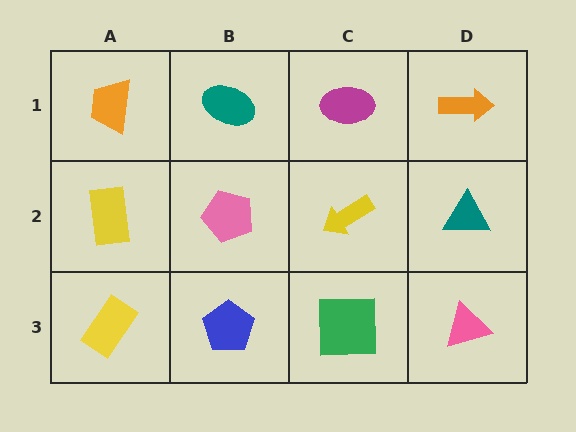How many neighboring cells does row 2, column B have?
4.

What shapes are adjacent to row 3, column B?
A pink pentagon (row 2, column B), a yellow rectangle (row 3, column A), a green square (row 3, column C).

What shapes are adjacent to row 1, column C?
A yellow arrow (row 2, column C), a teal ellipse (row 1, column B), an orange arrow (row 1, column D).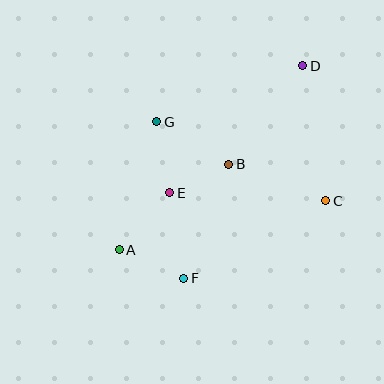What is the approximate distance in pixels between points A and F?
The distance between A and F is approximately 70 pixels.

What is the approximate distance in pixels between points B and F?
The distance between B and F is approximately 122 pixels.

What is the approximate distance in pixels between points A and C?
The distance between A and C is approximately 212 pixels.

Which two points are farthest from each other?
Points A and D are farthest from each other.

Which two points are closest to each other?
Points B and E are closest to each other.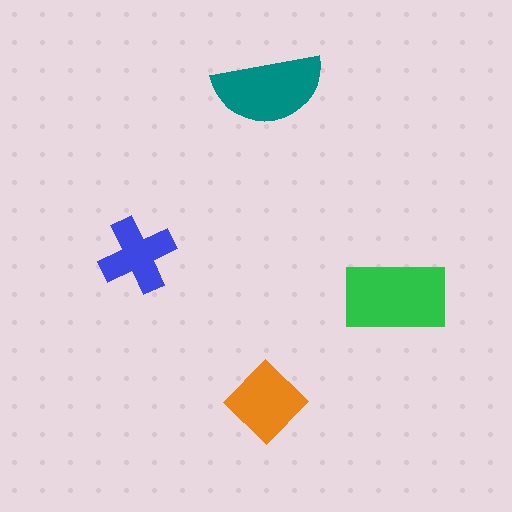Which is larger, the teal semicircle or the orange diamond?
The teal semicircle.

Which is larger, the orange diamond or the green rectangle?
The green rectangle.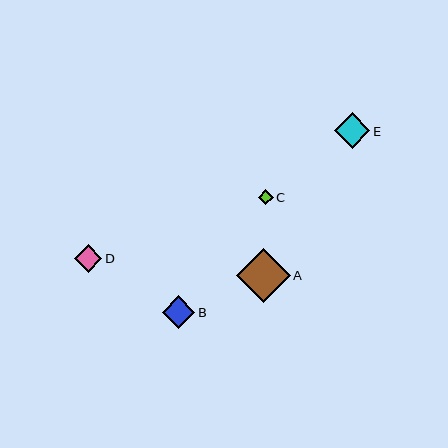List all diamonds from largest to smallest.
From largest to smallest: A, E, B, D, C.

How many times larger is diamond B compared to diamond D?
Diamond B is approximately 1.2 times the size of diamond D.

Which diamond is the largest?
Diamond A is the largest with a size of approximately 54 pixels.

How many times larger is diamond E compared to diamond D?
Diamond E is approximately 1.3 times the size of diamond D.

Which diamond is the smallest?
Diamond C is the smallest with a size of approximately 15 pixels.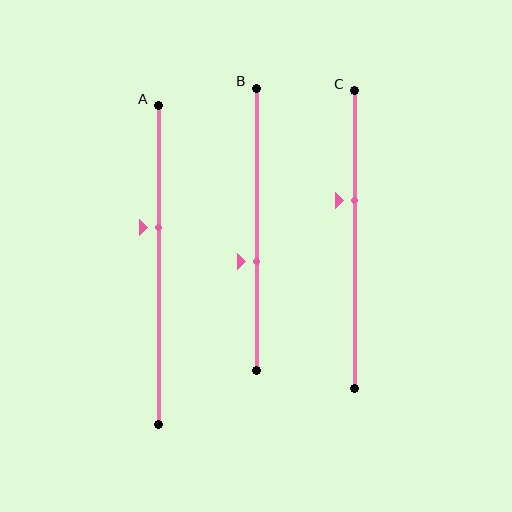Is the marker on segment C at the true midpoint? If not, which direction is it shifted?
No, the marker on segment C is shifted upward by about 13% of the segment length.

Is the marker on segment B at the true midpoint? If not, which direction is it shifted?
No, the marker on segment B is shifted downward by about 11% of the segment length.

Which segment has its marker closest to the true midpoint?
Segment B has its marker closest to the true midpoint.